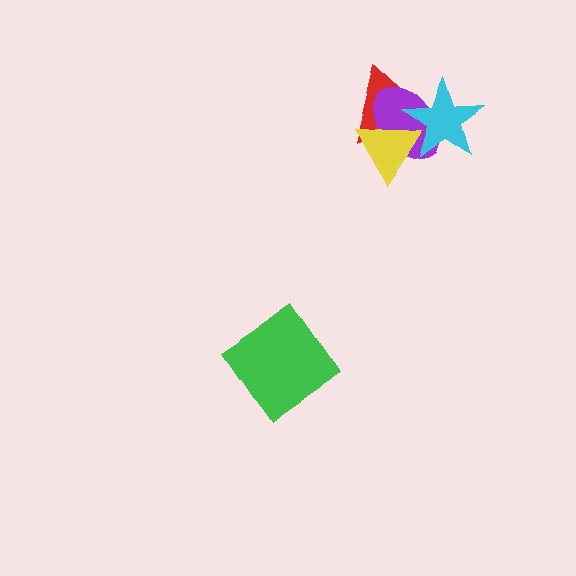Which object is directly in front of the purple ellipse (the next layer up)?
The cyan star is directly in front of the purple ellipse.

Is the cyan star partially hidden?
Yes, it is partially covered by another shape.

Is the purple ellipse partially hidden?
Yes, it is partially covered by another shape.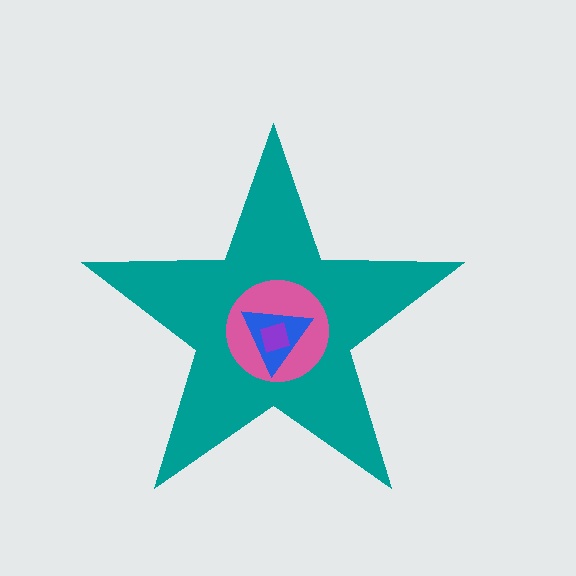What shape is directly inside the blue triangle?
The purple square.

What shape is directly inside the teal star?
The pink circle.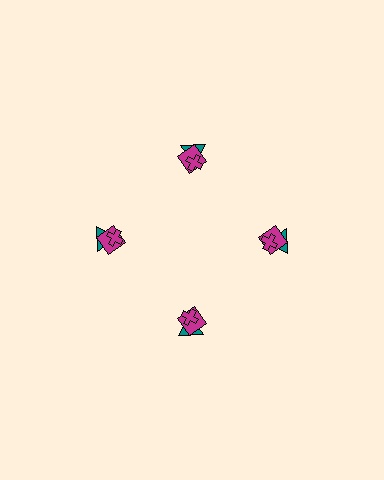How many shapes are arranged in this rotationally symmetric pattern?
There are 12 shapes, arranged in 4 groups of 3.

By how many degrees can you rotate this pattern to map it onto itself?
The pattern maps onto itself every 90 degrees of rotation.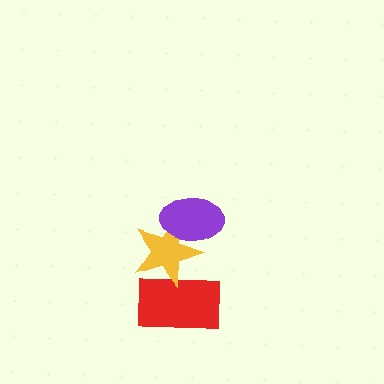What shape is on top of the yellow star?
The purple ellipse is on top of the yellow star.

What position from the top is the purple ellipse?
The purple ellipse is 1st from the top.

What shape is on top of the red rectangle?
The yellow star is on top of the red rectangle.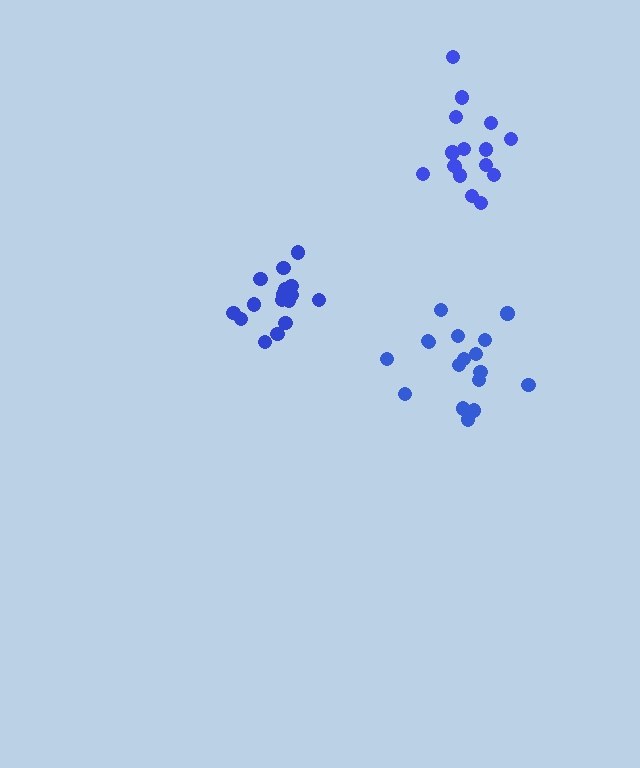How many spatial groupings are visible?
There are 3 spatial groupings.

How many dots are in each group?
Group 1: 16 dots, Group 2: 15 dots, Group 3: 17 dots (48 total).